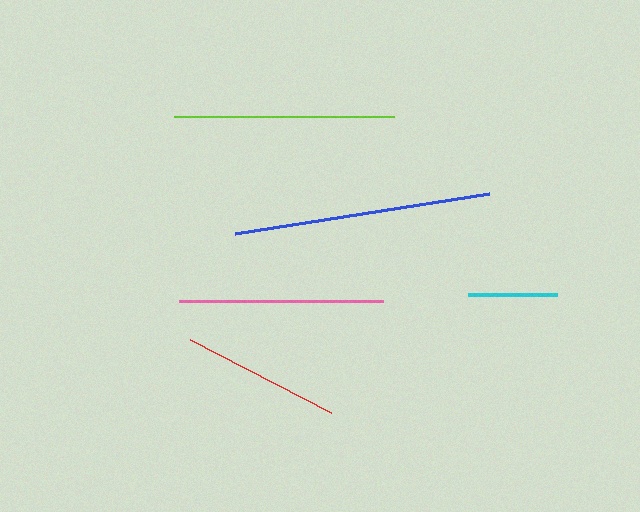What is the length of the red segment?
The red segment is approximately 160 pixels long.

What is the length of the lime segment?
The lime segment is approximately 220 pixels long.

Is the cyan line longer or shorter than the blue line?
The blue line is longer than the cyan line.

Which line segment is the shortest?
The cyan line is the shortest at approximately 90 pixels.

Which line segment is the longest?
The blue line is the longest at approximately 257 pixels.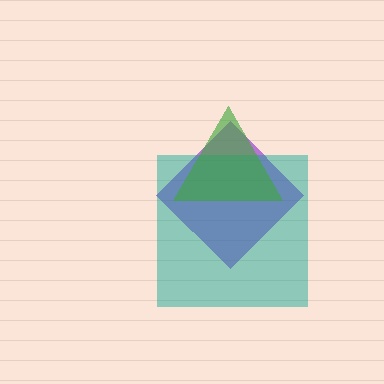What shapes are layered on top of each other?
The layered shapes are: a purple diamond, a teal square, a green triangle.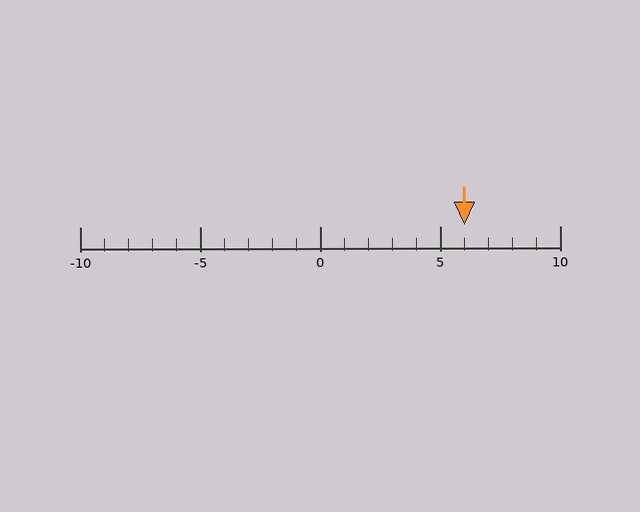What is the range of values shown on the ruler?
The ruler shows values from -10 to 10.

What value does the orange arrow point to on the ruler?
The orange arrow points to approximately 6.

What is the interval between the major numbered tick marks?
The major tick marks are spaced 5 units apart.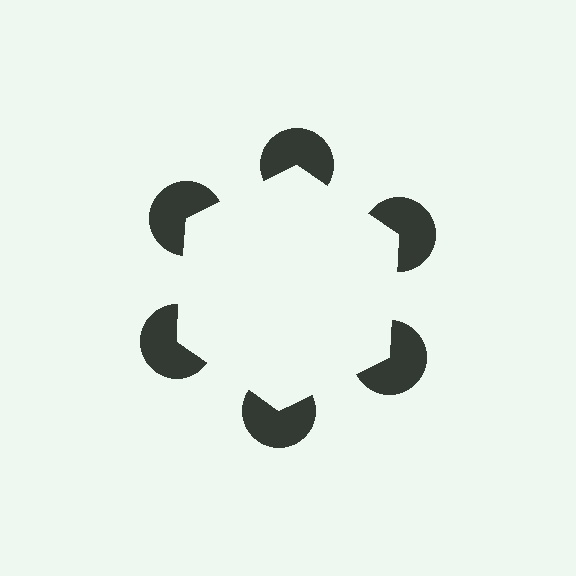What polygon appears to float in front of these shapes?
An illusory hexagon — its edges are inferred from the aligned wedge cuts in the pac-man discs, not physically drawn.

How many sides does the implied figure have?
6 sides.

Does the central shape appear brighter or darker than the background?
It typically appears slightly brighter than the background, even though no actual brightness change is drawn.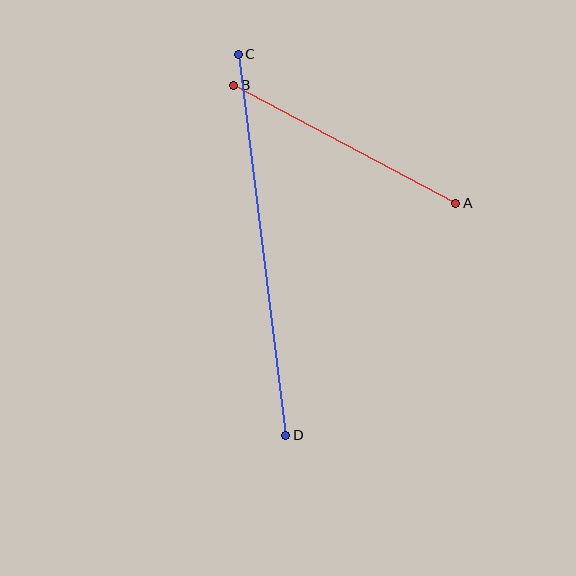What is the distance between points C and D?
The distance is approximately 384 pixels.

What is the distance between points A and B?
The distance is approximately 251 pixels.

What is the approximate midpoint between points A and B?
The midpoint is at approximately (345, 144) pixels.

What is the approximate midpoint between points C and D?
The midpoint is at approximately (262, 245) pixels.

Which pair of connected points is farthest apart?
Points C and D are farthest apart.